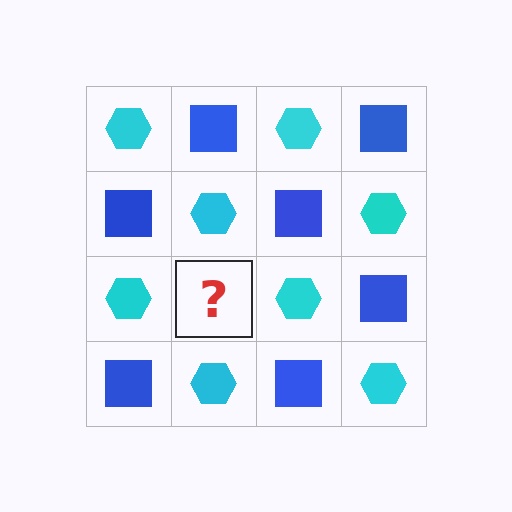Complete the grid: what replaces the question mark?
The question mark should be replaced with a blue square.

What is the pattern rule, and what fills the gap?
The rule is that it alternates cyan hexagon and blue square in a checkerboard pattern. The gap should be filled with a blue square.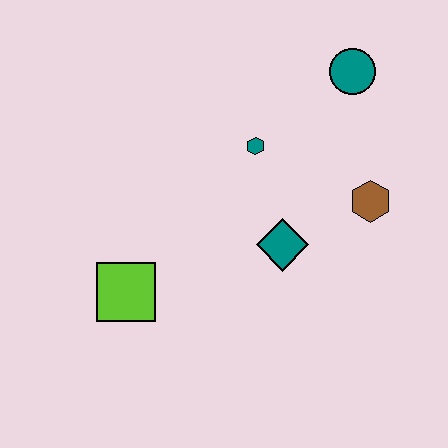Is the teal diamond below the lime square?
No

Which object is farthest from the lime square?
The teal circle is farthest from the lime square.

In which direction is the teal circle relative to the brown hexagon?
The teal circle is above the brown hexagon.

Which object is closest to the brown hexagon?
The teal diamond is closest to the brown hexagon.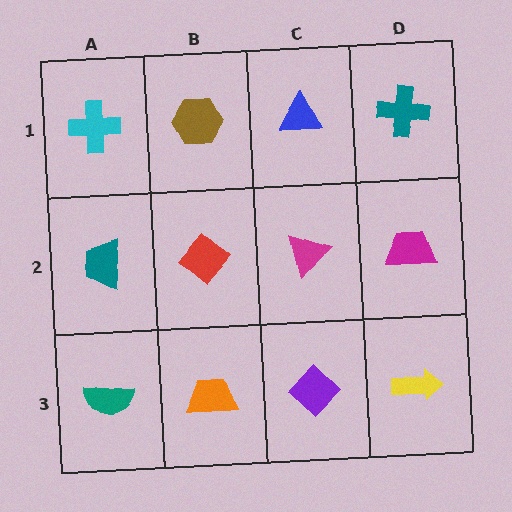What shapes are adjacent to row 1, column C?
A magenta triangle (row 2, column C), a brown hexagon (row 1, column B), a teal cross (row 1, column D).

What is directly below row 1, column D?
A magenta trapezoid.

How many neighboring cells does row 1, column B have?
3.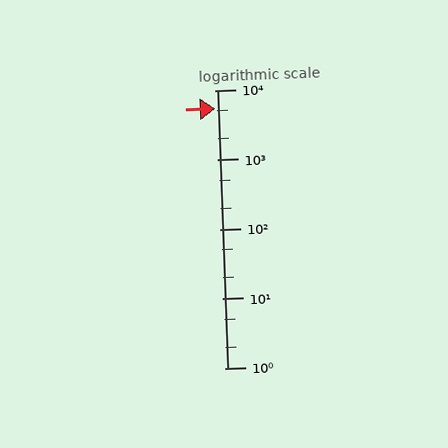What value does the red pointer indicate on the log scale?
The pointer indicates approximately 5400.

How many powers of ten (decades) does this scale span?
The scale spans 4 decades, from 1 to 10000.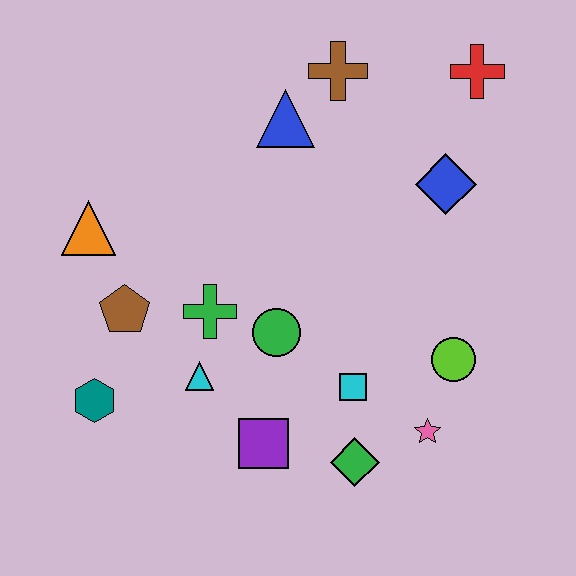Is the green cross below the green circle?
No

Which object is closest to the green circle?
The green cross is closest to the green circle.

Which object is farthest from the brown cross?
The teal hexagon is farthest from the brown cross.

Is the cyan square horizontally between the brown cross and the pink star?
Yes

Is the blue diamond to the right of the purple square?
Yes